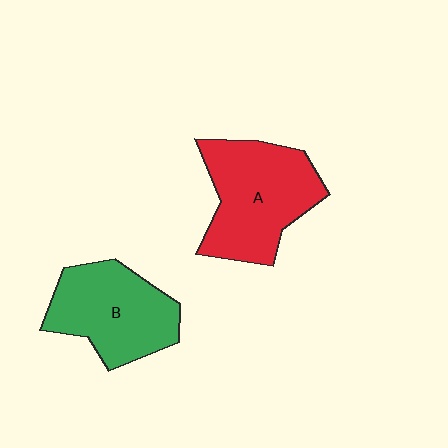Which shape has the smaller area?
Shape B (green).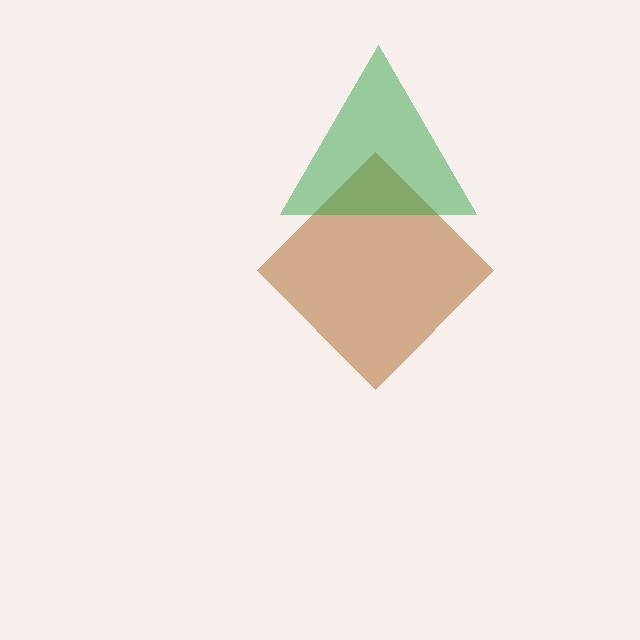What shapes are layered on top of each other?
The layered shapes are: a brown diamond, a green triangle.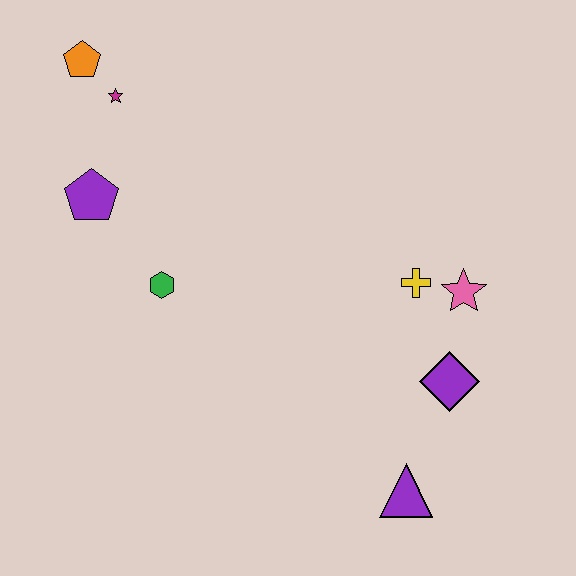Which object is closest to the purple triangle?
The purple diamond is closest to the purple triangle.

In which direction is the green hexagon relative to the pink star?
The green hexagon is to the left of the pink star.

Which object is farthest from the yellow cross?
The orange pentagon is farthest from the yellow cross.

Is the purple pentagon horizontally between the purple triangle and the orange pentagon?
Yes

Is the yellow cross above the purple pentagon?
No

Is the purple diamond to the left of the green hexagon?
No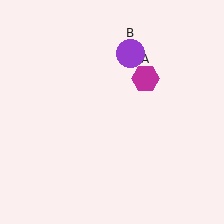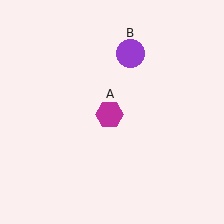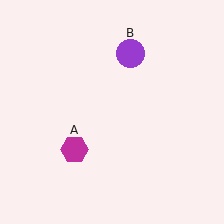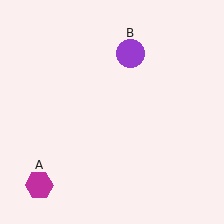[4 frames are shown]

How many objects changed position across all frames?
1 object changed position: magenta hexagon (object A).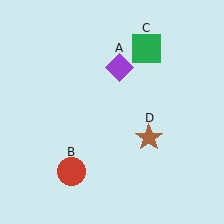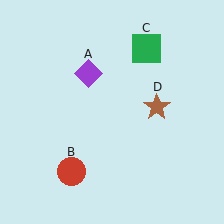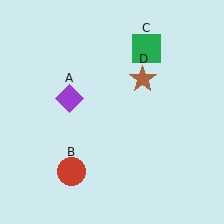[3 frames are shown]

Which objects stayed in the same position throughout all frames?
Red circle (object B) and green square (object C) remained stationary.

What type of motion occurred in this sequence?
The purple diamond (object A), brown star (object D) rotated counterclockwise around the center of the scene.